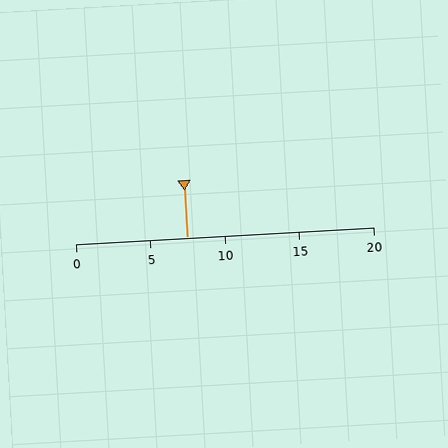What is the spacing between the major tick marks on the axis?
The major ticks are spaced 5 apart.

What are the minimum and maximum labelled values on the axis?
The axis runs from 0 to 20.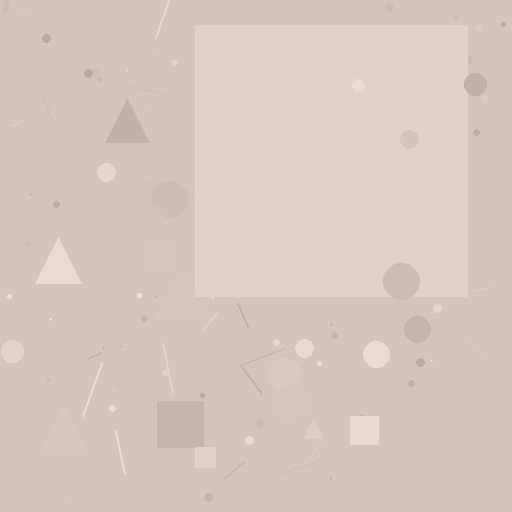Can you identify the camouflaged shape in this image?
The camouflaged shape is a square.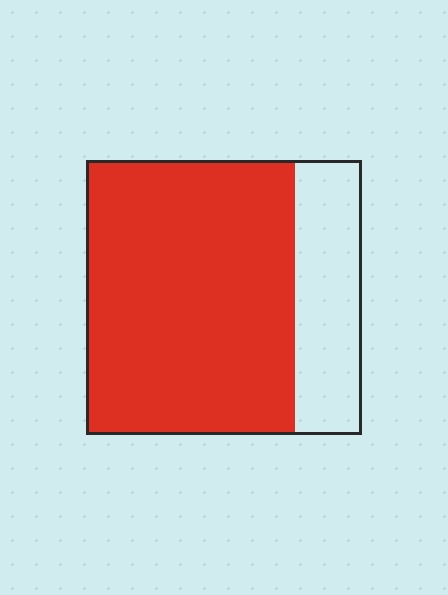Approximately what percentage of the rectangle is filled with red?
Approximately 75%.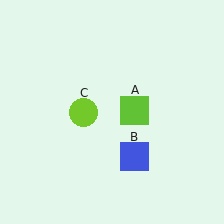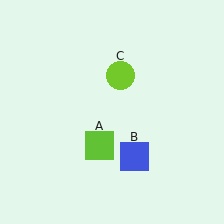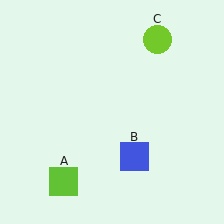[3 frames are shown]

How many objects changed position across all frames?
2 objects changed position: lime square (object A), lime circle (object C).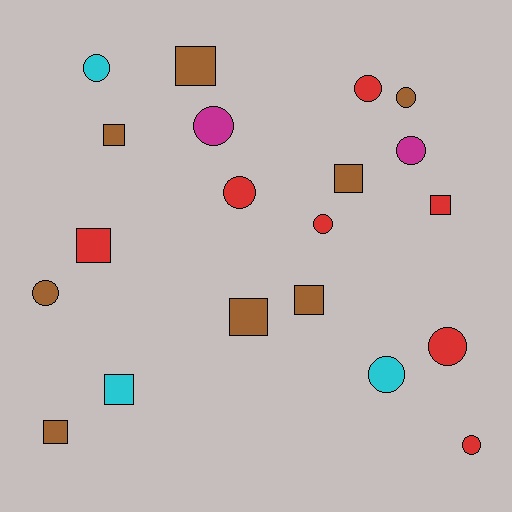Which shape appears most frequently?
Circle, with 11 objects.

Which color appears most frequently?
Brown, with 8 objects.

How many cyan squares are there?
There is 1 cyan square.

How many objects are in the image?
There are 20 objects.